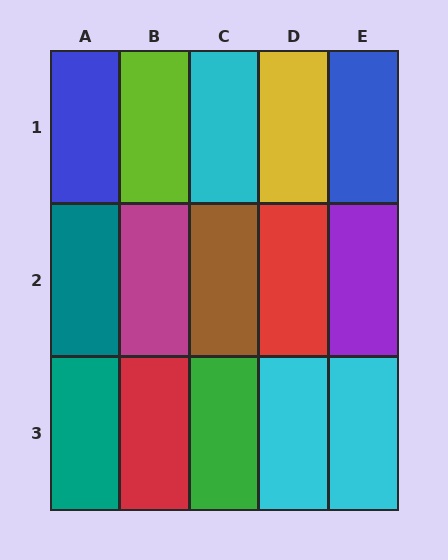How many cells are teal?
2 cells are teal.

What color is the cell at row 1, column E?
Blue.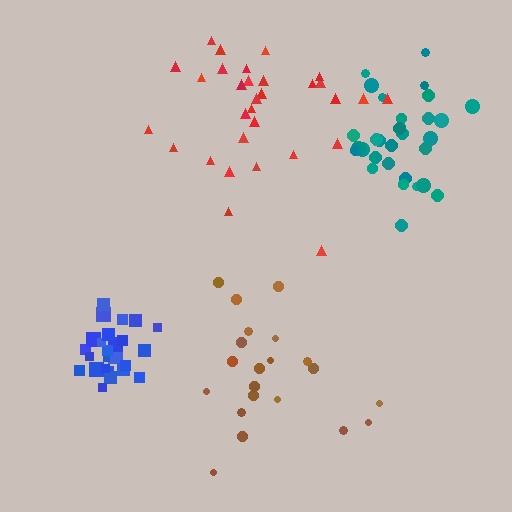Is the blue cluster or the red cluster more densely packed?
Blue.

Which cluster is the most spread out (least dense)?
Brown.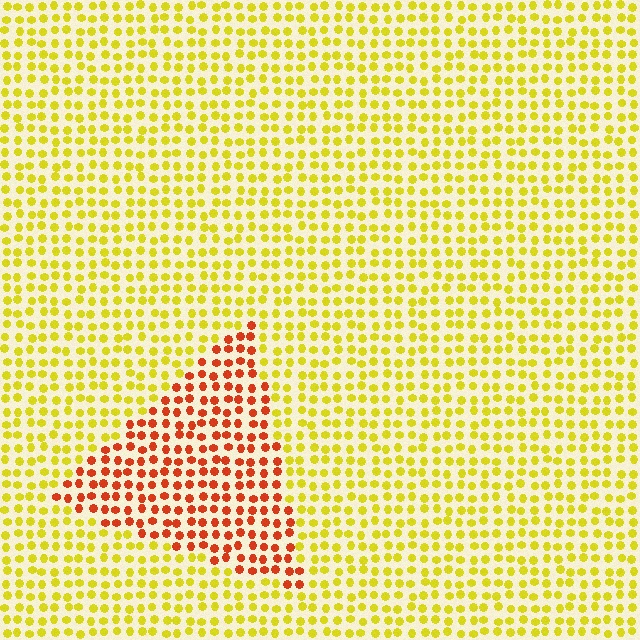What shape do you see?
I see a triangle.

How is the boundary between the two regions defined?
The boundary is defined purely by a slight shift in hue (about 50 degrees). Spacing, size, and orientation are identical on both sides.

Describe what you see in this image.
The image is filled with small yellow elements in a uniform arrangement. A triangle-shaped region is visible where the elements are tinted to a slightly different hue, forming a subtle color boundary.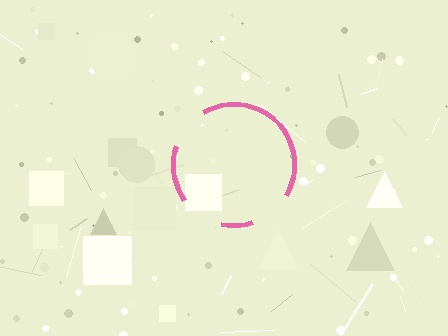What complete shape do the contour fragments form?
The contour fragments form a circle.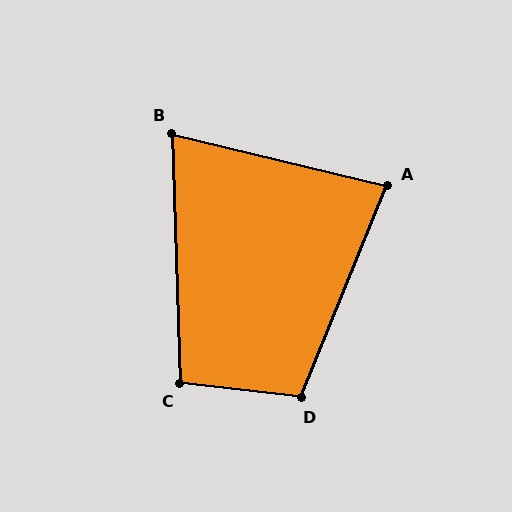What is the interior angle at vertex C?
Approximately 98 degrees (obtuse).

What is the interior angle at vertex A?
Approximately 82 degrees (acute).